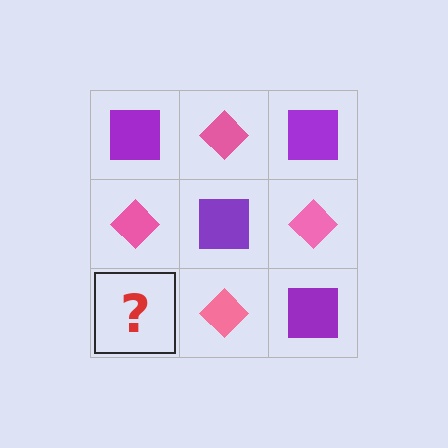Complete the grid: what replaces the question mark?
The question mark should be replaced with a purple square.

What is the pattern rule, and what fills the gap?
The rule is that it alternates purple square and pink diamond in a checkerboard pattern. The gap should be filled with a purple square.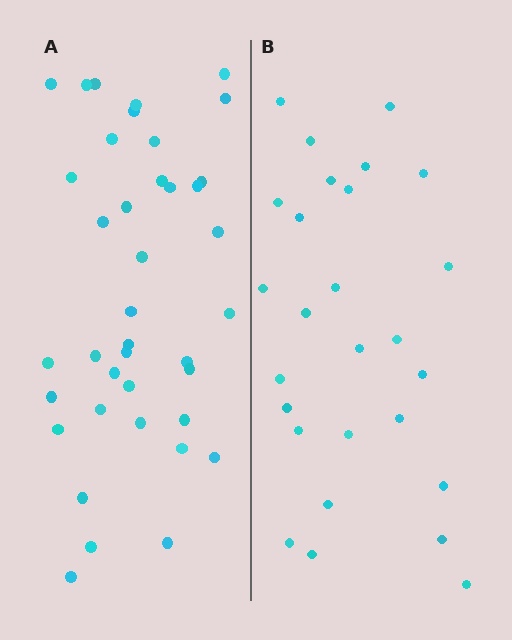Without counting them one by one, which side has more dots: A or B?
Region A (the left region) has more dots.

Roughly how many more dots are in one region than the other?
Region A has roughly 12 or so more dots than region B.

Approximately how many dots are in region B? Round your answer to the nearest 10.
About 30 dots. (The exact count is 27, which rounds to 30.)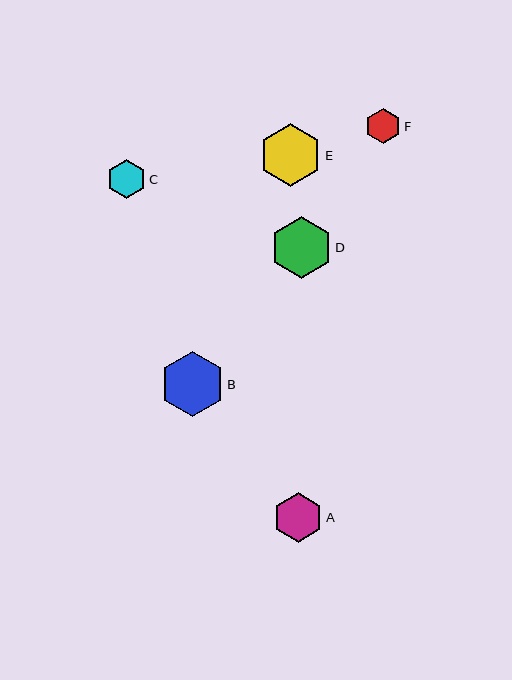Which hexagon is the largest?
Hexagon B is the largest with a size of approximately 64 pixels.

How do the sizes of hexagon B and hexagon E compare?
Hexagon B and hexagon E are approximately the same size.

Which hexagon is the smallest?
Hexagon F is the smallest with a size of approximately 36 pixels.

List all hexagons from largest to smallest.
From largest to smallest: B, E, D, A, C, F.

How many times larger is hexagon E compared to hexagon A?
Hexagon E is approximately 1.3 times the size of hexagon A.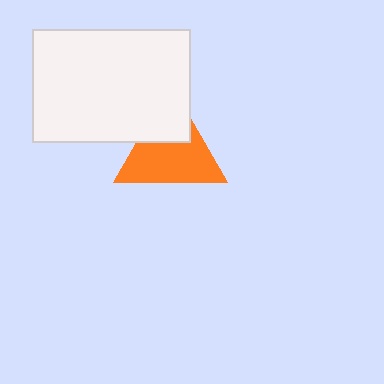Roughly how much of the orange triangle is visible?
Most of it is visible (roughly 66%).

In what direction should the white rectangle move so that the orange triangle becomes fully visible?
The white rectangle should move up. That is the shortest direction to clear the overlap and leave the orange triangle fully visible.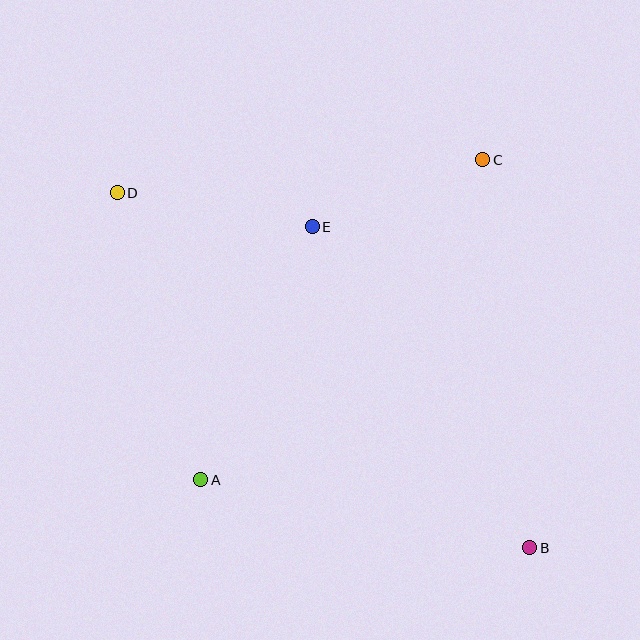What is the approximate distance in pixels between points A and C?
The distance between A and C is approximately 426 pixels.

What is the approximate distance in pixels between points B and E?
The distance between B and E is approximately 388 pixels.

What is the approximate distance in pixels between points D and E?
The distance between D and E is approximately 198 pixels.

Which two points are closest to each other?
Points C and E are closest to each other.